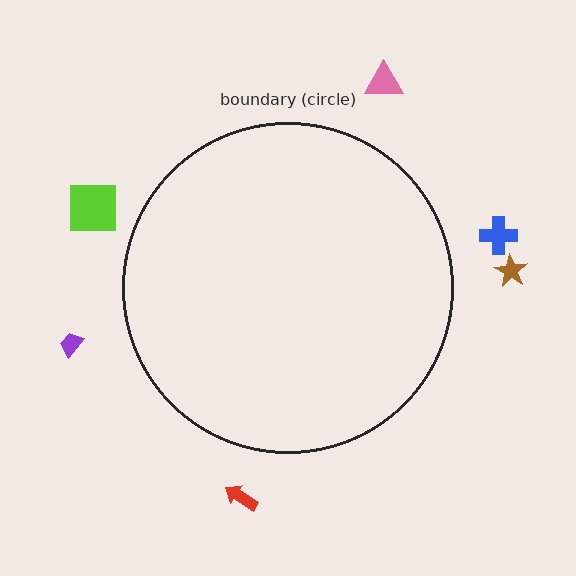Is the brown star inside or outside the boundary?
Outside.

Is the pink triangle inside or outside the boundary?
Outside.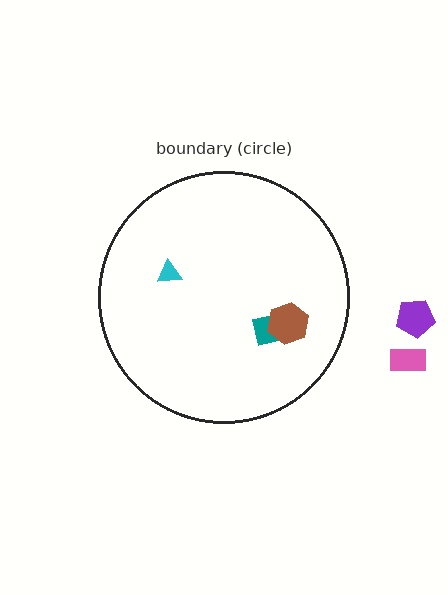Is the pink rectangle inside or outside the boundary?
Outside.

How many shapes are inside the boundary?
3 inside, 2 outside.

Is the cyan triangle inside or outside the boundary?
Inside.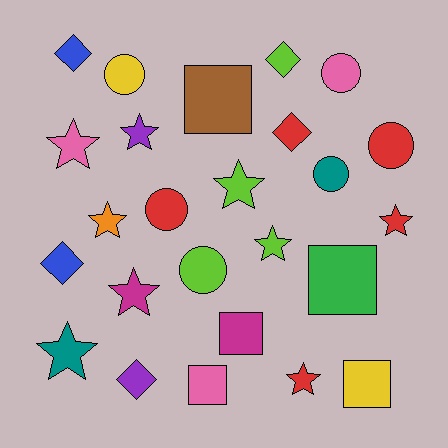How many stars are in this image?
There are 9 stars.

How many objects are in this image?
There are 25 objects.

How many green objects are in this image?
There is 1 green object.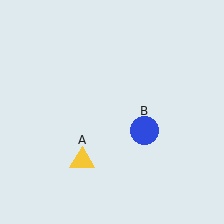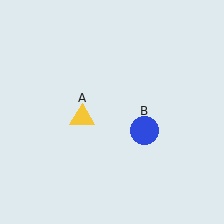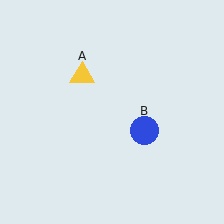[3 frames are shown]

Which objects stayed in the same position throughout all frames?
Blue circle (object B) remained stationary.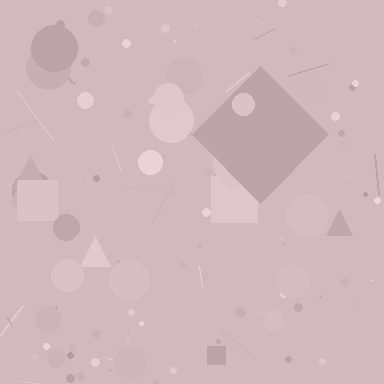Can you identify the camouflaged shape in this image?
The camouflaged shape is a diamond.